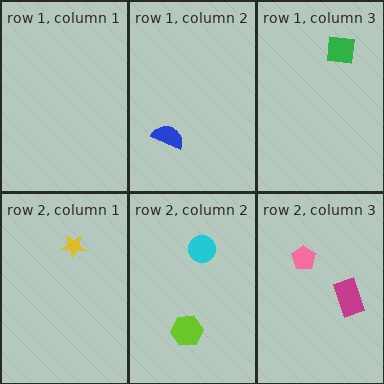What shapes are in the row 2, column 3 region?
The magenta rectangle, the pink pentagon.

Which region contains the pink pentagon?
The row 2, column 3 region.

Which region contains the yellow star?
The row 2, column 1 region.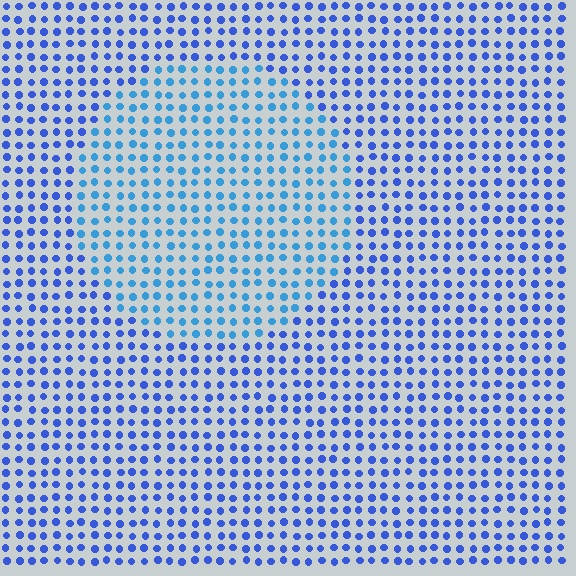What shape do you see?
I see a circle.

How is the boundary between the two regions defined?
The boundary is defined purely by a slight shift in hue (about 25 degrees). Spacing, size, and orientation are identical on both sides.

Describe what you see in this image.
The image is filled with small blue elements in a uniform arrangement. A circle-shaped region is visible where the elements are tinted to a slightly different hue, forming a subtle color boundary.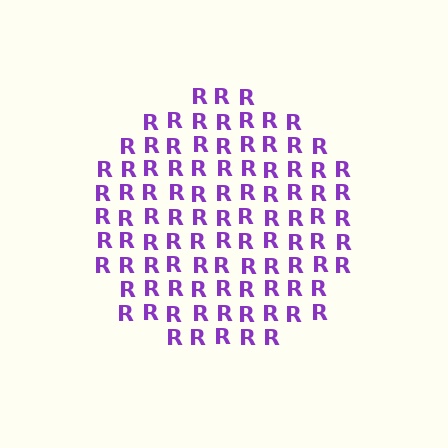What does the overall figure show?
The overall figure shows a circle.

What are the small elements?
The small elements are letter R's.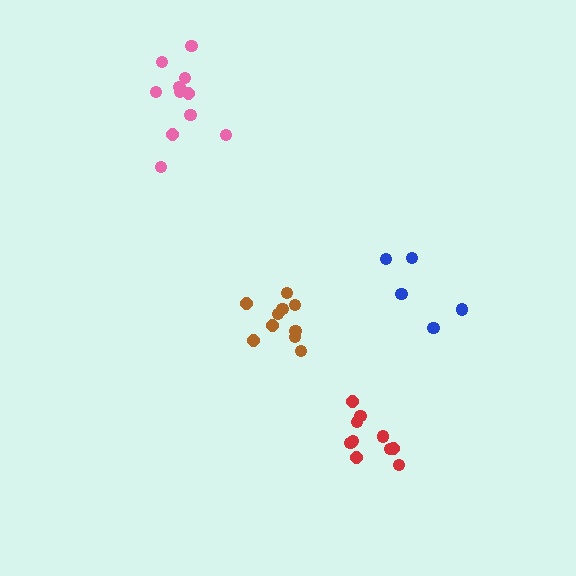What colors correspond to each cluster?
The clusters are colored: pink, brown, red, blue.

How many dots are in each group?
Group 1: 11 dots, Group 2: 10 dots, Group 3: 10 dots, Group 4: 5 dots (36 total).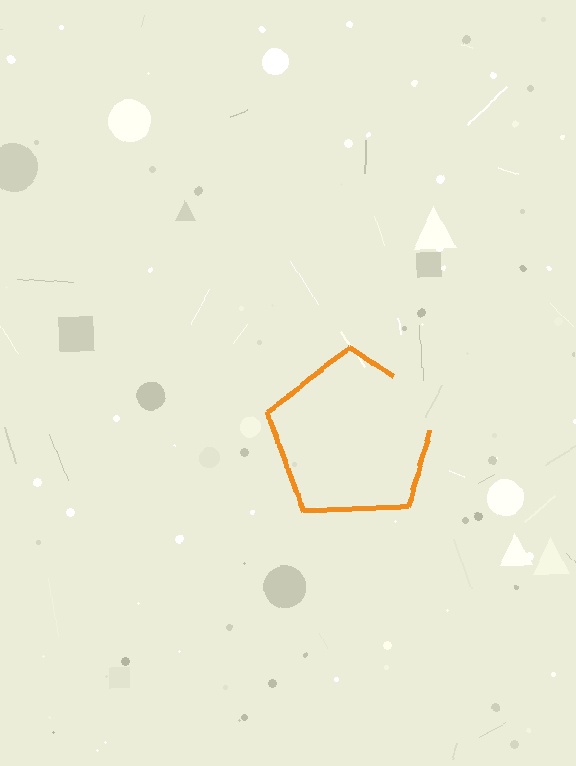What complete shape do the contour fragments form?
The contour fragments form a pentagon.